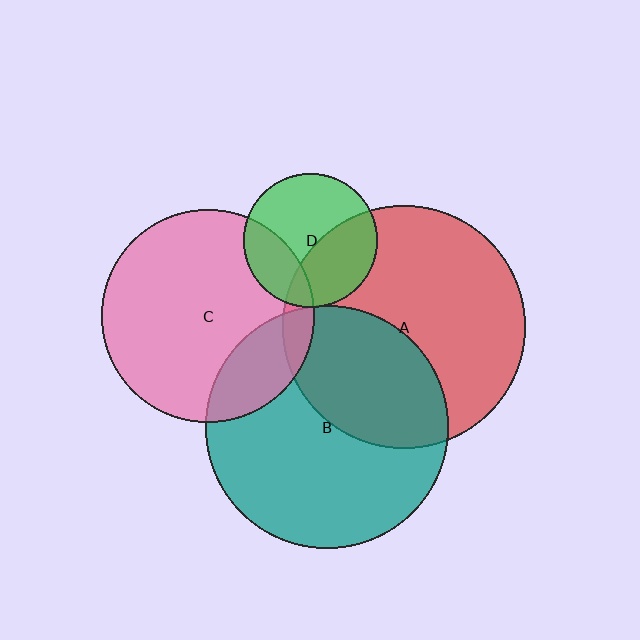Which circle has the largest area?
Circle A (red).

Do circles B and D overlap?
Yes.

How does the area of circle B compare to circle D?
Approximately 3.3 times.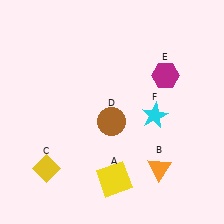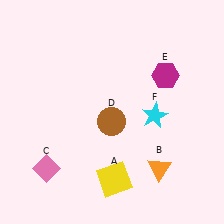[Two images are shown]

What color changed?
The diamond (C) changed from yellow in Image 1 to pink in Image 2.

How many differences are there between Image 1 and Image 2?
There is 1 difference between the two images.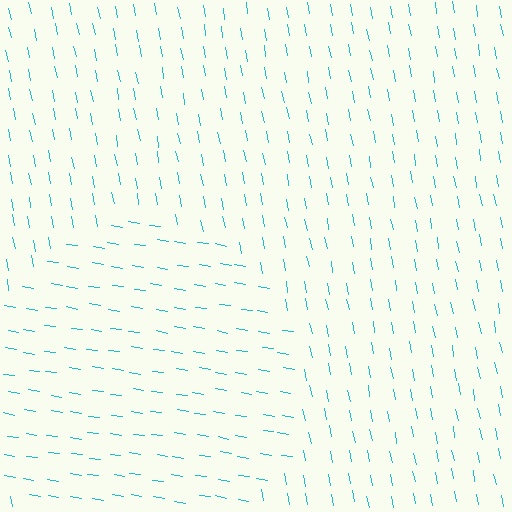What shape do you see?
I see a circle.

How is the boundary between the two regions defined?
The boundary is defined purely by a change in line orientation (approximately 70 degrees difference). All lines are the same color and thickness.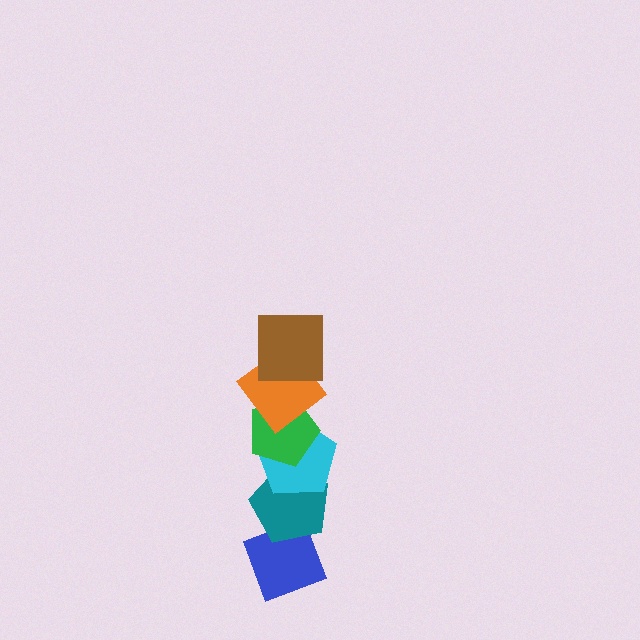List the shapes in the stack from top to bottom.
From top to bottom: the brown square, the orange diamond, the green pentagon, the cyan pentagon, the teal pentagon, the blue diamond.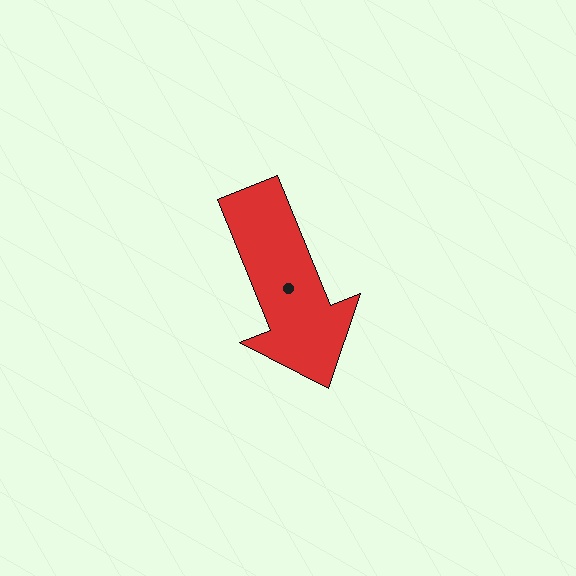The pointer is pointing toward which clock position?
Roughly 5 o'clock.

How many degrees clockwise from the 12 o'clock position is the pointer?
Approximately 158 degrees.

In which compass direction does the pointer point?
South.